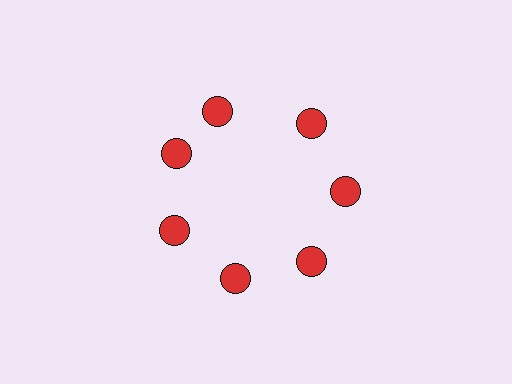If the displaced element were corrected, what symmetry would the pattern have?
It would have 7-fold rotational symmetry — the pattern would map onto itself every 51 degrees.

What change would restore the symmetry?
The symmetry would be restored by rotating it back into even spacing with its neighbors so that all 7 circles sit at equal angles and equal distance from the center.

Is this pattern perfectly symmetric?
No. The 7 red circles are arranged in a ring, but one element near the 12 o'clock position is rotated out of alignment along the ring, breaking the 7-fold rotational symmetry.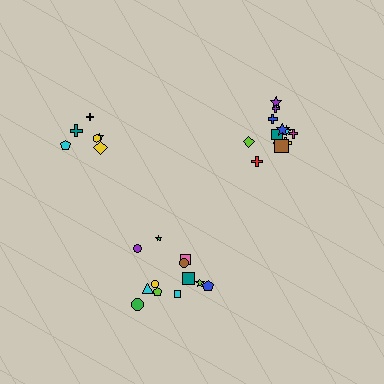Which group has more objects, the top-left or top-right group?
The top-right group.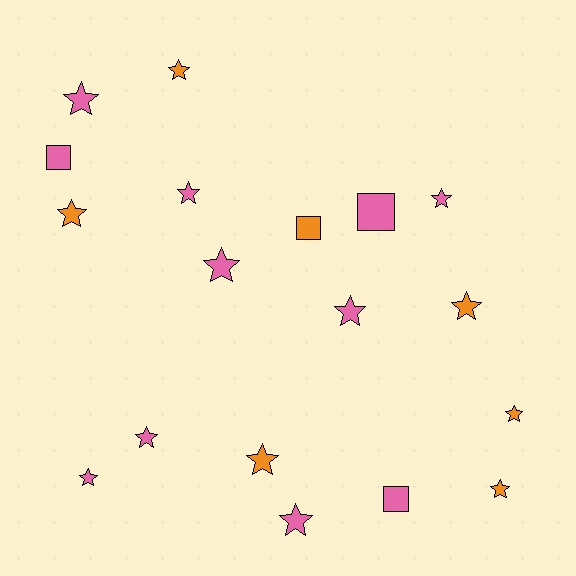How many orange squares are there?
There is 1 orange square.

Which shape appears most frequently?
Star, with 14 objects.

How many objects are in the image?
There are 18 objects.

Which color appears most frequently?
Pink, with 11 objects.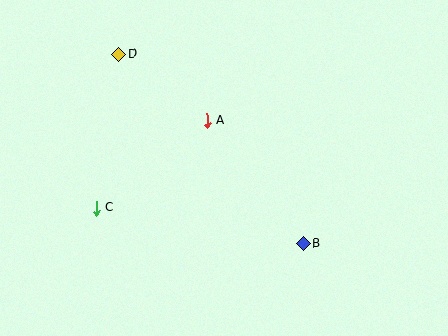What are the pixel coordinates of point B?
Point B is at (303, 244).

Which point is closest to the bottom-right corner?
Point B is closest to the bottom-right corner.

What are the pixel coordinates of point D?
Point D is at (119, 54).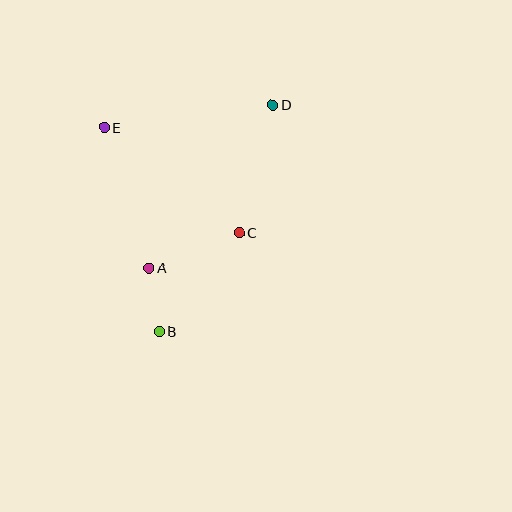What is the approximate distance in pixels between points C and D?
The distance between C and D is approximately 132 pixels.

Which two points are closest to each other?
Points A and B are closest to each other.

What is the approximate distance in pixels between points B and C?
The distance between B and C is approximately 128 pixels.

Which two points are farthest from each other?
Points B and D are farthest from each other.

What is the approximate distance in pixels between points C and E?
The distance between C and E is approximately 171 pixels.